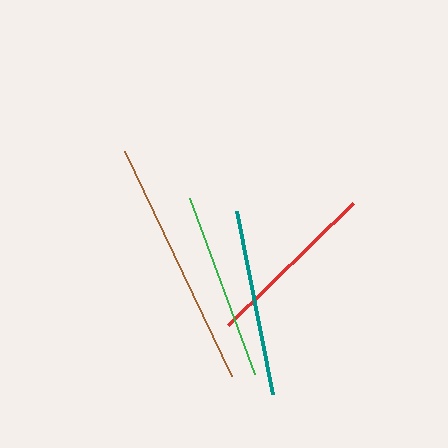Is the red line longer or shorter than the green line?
The green line is longer than the red line.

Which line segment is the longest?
The brown line is the longest at approximately 249 pixels.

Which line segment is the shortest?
The red line is the shortest at approximately 175 pixels.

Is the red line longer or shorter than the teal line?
The teal line is longer than the red line.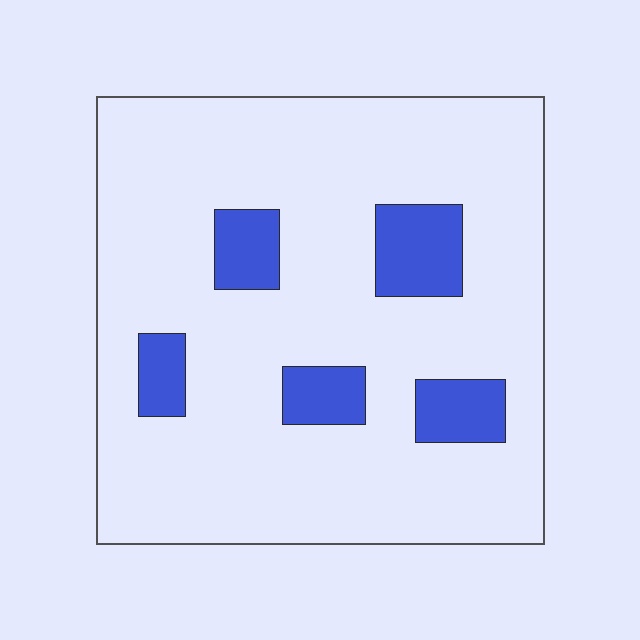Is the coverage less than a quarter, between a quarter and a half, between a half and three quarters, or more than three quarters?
Less than a quarter.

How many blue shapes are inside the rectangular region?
5.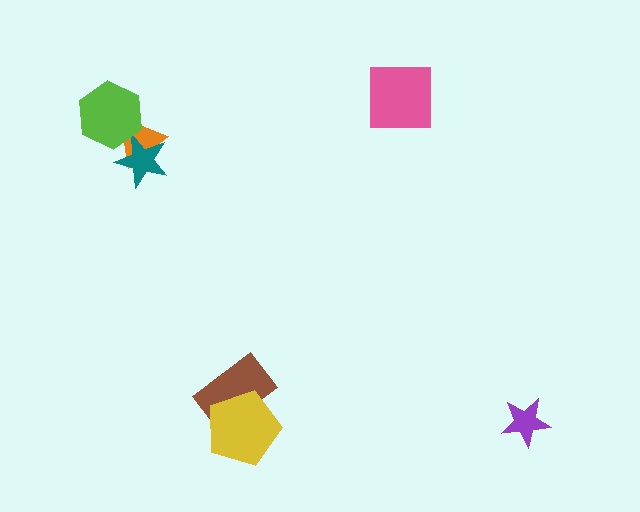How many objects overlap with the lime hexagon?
2 objects overlap with the lime hexagon.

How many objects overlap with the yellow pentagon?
1 object overlaps with the yellow pentagon.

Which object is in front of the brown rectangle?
The yellow pentagon is in front of the brown rectangle.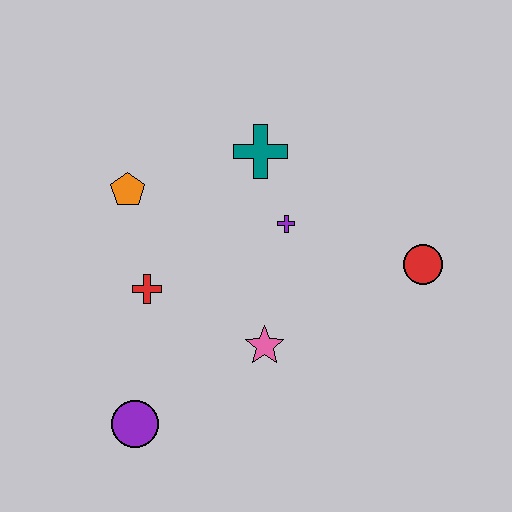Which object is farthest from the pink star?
The orange pentagon is farthest from the pink star.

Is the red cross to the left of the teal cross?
Yes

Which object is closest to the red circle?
The purple cross is closest to the red circle.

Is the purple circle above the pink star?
No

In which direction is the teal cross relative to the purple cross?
The teal cross is above the purple cross.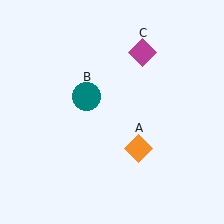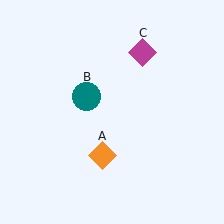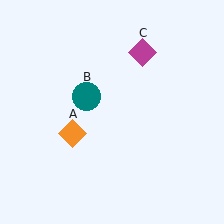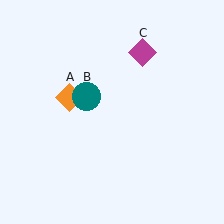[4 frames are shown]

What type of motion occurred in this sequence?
The orange diamond (object A) rotated clockwise around the center of the scene.